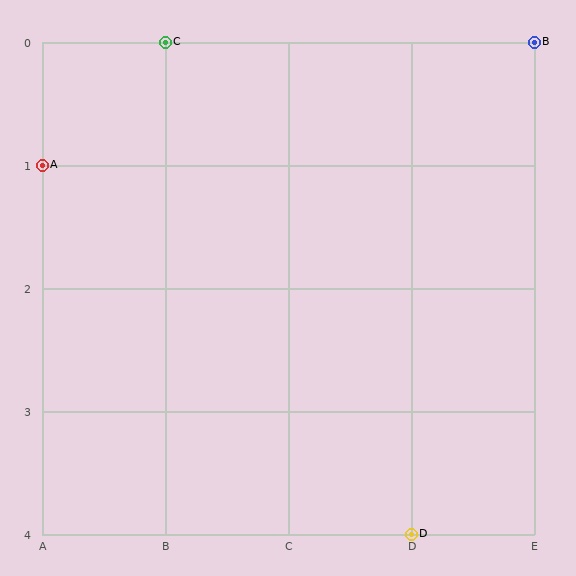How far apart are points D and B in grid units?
Points D and B are 1 column and 4 rows apart (about 4.1 grid units diagonally).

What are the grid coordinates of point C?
Point C is at grid coordinates (B, 0).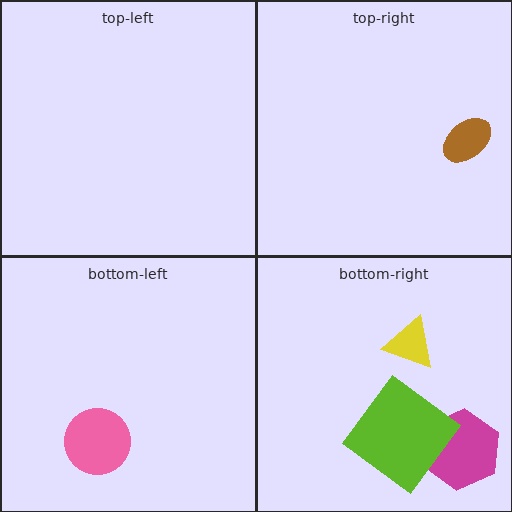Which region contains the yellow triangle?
The bottom-right region.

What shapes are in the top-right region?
The brown ellipse.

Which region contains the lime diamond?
The bottom-right region.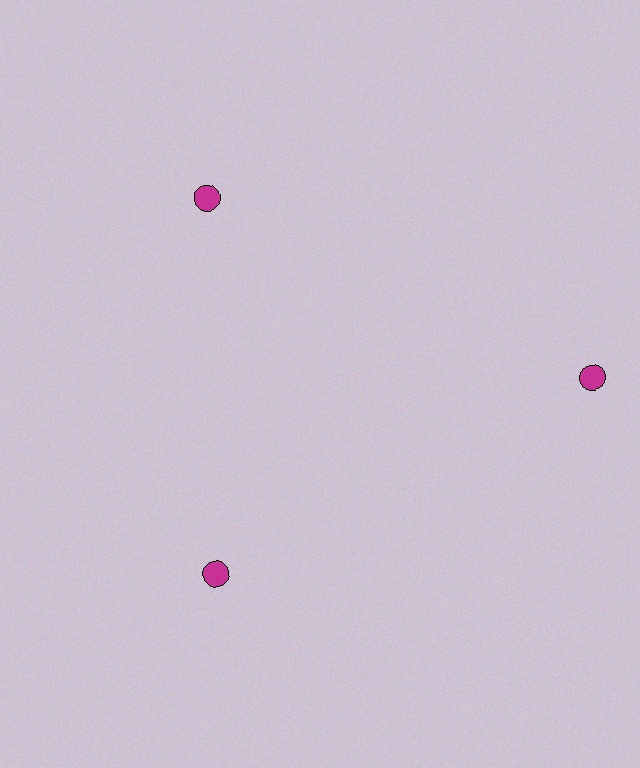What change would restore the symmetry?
The symmetry would be restored by moving it inward, back onto the ring so that all 3 circles sit at equal angles and equal distance from the center.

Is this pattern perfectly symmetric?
No. The 3 magenta circles are arranged in a ring, but one element near the 3 o'clock position is pushed outward from the center, breaking the 3-fold rotational symmetry.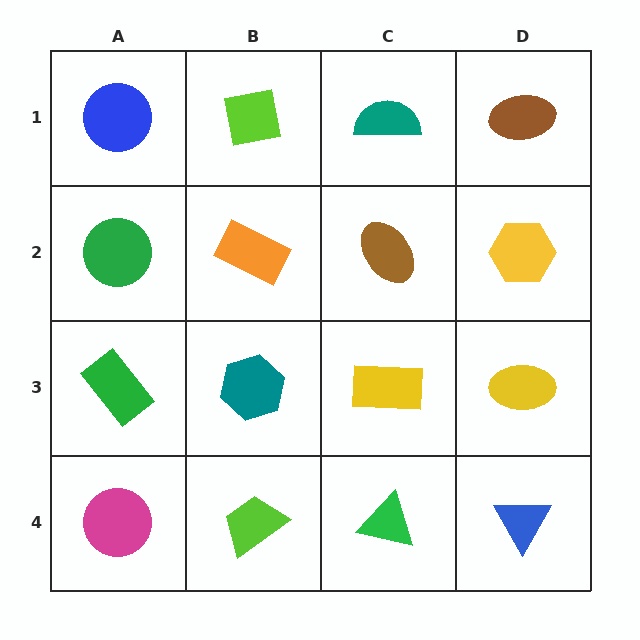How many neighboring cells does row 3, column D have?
3.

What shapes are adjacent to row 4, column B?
A teal hexagon (row 3, column B), a magenta circle (row 4, column A), a green triangle (row 4, column C).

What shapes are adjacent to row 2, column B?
A lime square (row 1, column B), a teal hexagon (row 3, column B), a green circle (row 2, column A), a brown ellipse (row 2, column C).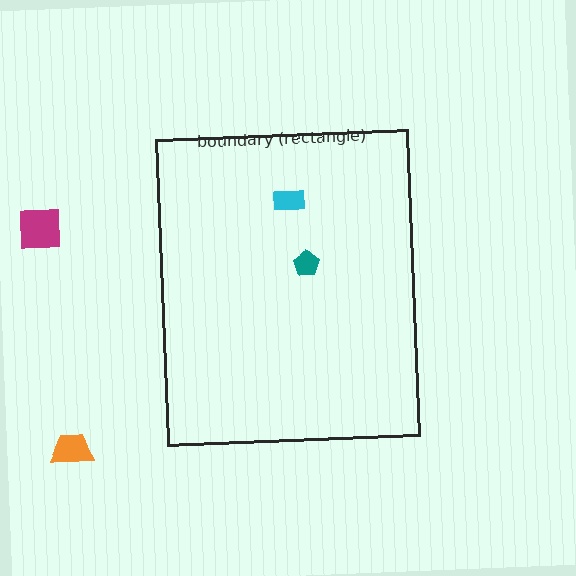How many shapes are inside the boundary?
2 inside, 2 outside.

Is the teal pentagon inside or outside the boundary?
Inside.